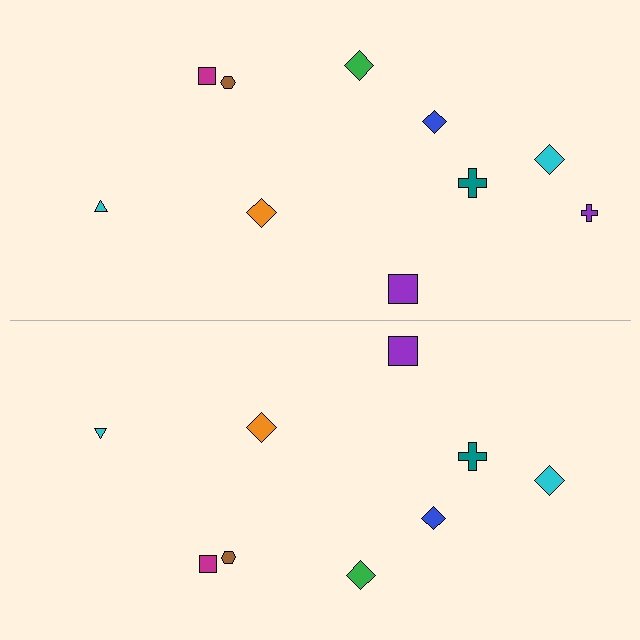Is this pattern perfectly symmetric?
No, the pattern is not perfectly symmetric. A purple cross is missing from the bottom side.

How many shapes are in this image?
There are 19 shapes in this image.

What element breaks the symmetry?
A purple cross is missing from the bottom side.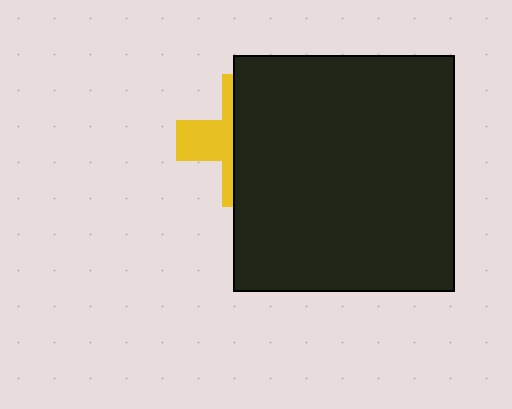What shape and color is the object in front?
The object in front is a black rectangle.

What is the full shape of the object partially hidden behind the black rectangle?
The partially hidden object is a yellow cross.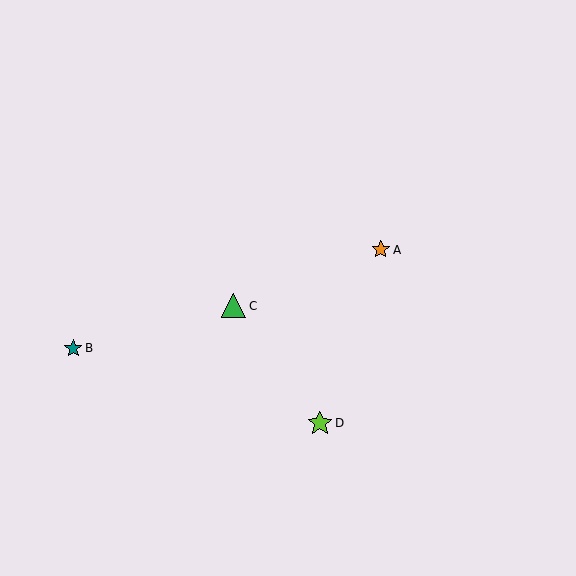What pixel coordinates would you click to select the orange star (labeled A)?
Click at (381, 250) to select the orange star A.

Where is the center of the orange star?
The center of the orange star is at (381, 250).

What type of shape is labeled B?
Shape B is a teal star.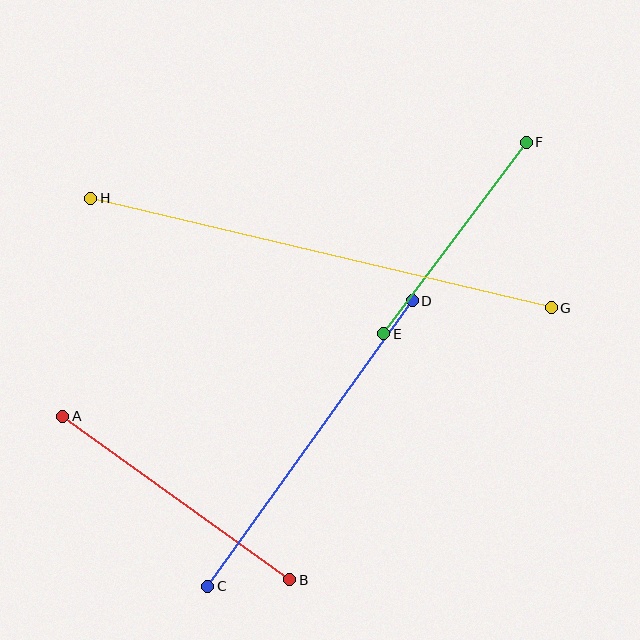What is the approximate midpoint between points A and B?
The midpoint is at approximately (176, 498) pixels.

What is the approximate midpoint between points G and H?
The midpoint is at approximately (321, 253) pixels.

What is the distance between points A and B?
The distance is approximately 280 pixels.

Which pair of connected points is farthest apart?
Points G and H are farthest apart.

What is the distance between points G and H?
The distance is approximately 474 pixels.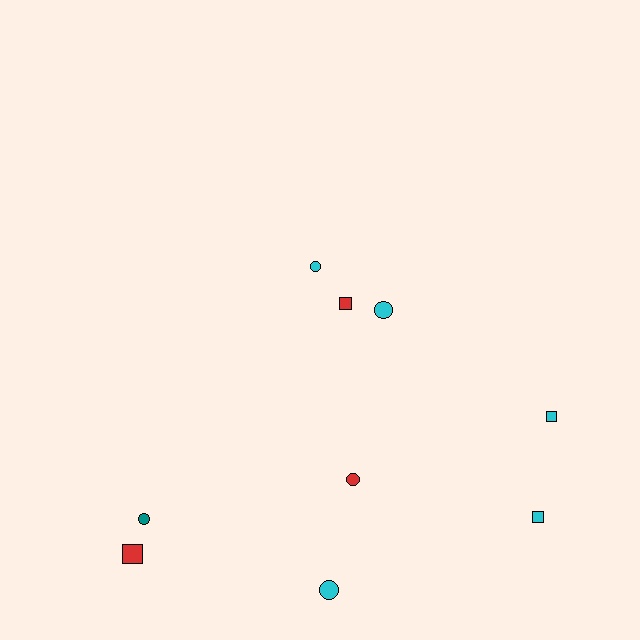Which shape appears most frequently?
Circle, with 5 objects.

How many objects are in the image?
There are 9 objects.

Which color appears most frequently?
Cyan, with 5 objects.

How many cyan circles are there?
There are 3 cyan circles.